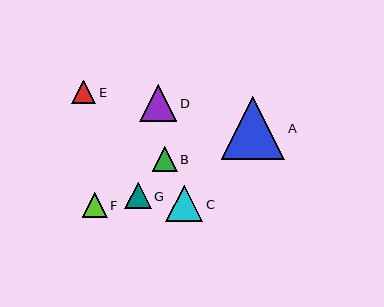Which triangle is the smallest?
Triangle E is the smallest with a size of approximately 24 pixels.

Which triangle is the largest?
Triangle A is the largest with a size of approximately 63 pixels.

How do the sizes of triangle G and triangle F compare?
Triangle G and triangle F are approximately the same size.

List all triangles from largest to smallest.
From largest to smallest: A, D, C, G, B, F, E.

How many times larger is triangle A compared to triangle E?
Triangle A is approximately 2.7 times the size of triangle E.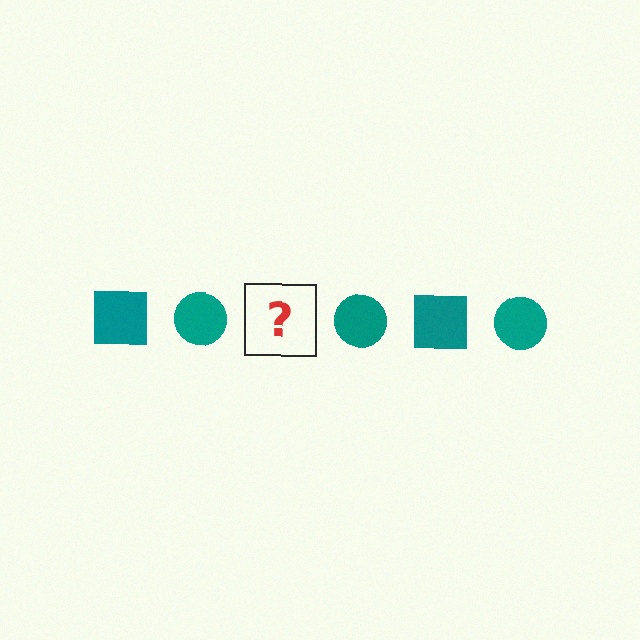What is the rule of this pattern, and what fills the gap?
The rule is that the pattern cycles through square, circle shapes in teal. The gap should be filled with a teal square.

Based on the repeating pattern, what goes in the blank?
The blank should be a teal square.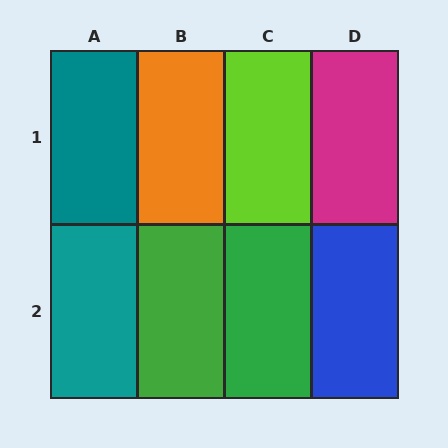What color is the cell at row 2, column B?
Green.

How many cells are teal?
2 cells are teal.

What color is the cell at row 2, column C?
Green.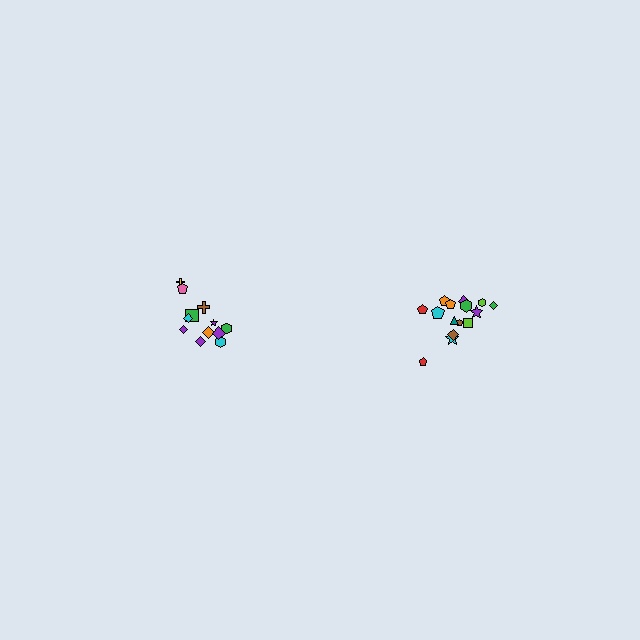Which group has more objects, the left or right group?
The right group.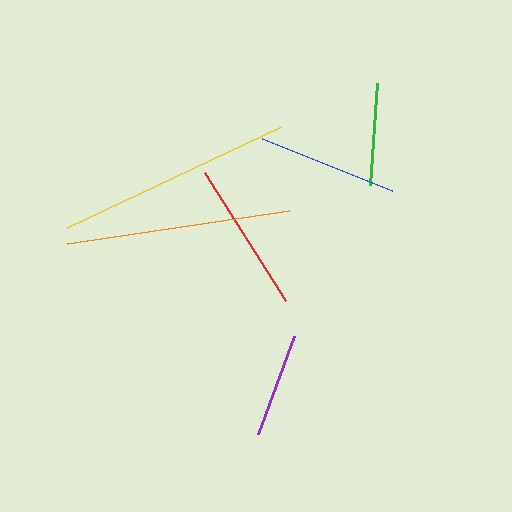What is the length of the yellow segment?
The yellow segment is approximately 237 pixels long.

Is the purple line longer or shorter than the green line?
The purple line is longer than the green line.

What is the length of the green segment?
The green segment is approximately 103 pixels long.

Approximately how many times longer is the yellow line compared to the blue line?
The yellow line is approximately 1.7 times the length of the blue line.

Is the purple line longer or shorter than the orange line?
The orange line is longer than the purple line.